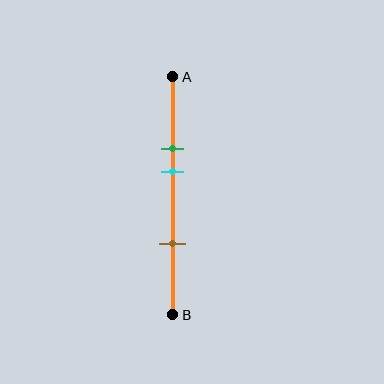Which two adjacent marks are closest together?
The green and cyan marks are the closest adjacent pair.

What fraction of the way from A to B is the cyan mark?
The cyan mark is approximately 40% (0.4) of the way from A to B.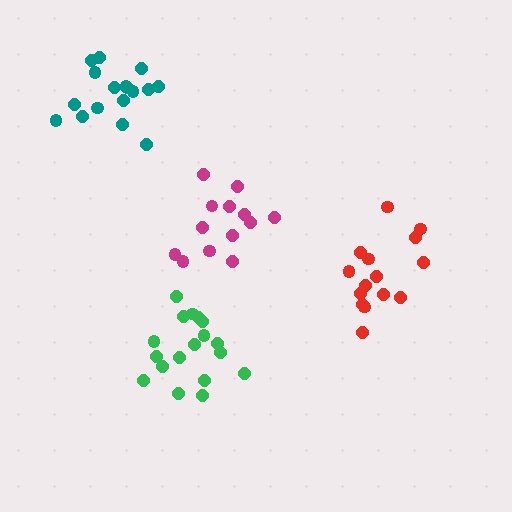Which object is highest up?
The teal cluster is topmost.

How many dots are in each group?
Group 1: 13 dots, Group 2: 17 dots, Group 3: 15 dots, Group 4: 18 dots (63 total).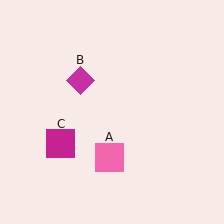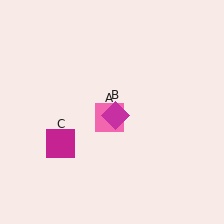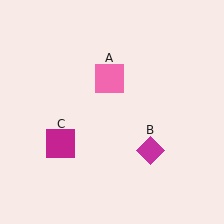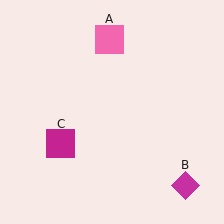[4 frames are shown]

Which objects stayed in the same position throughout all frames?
Magenta square (object C) remained stationary.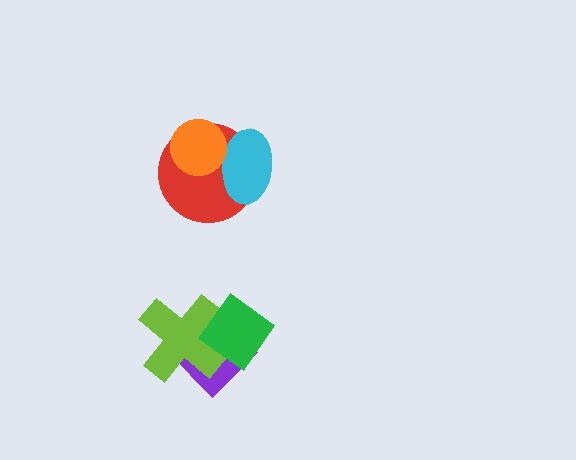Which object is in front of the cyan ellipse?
The orange circle is in front of the cyan ellipse.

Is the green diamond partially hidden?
No, no other shape covers it.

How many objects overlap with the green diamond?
2 objects overlap with the green diamond.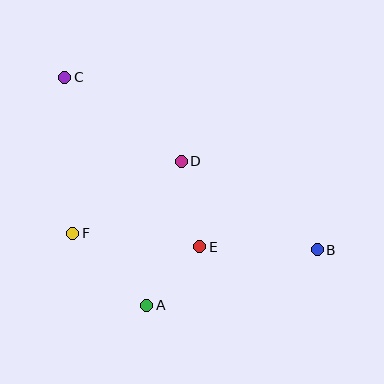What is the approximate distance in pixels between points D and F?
The distance between D and F is approximately 130 pixels.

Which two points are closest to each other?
Points A and E are closest to each other.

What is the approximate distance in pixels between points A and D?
The distance between A and D is approximately 148 pixels.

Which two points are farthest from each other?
Points B and C are farthest from each other.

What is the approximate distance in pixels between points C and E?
The distance between C and E is approximately 217 pixels.